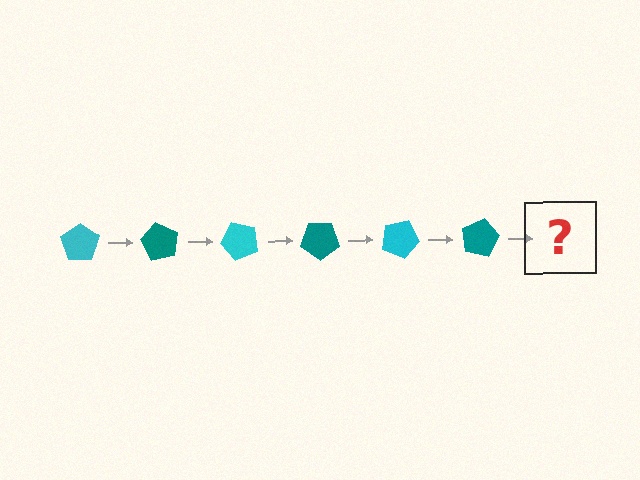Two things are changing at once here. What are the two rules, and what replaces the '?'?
The two rules are that it rotates 60 degrees each step and the color cycles through cyan and teal. The '?' should be a cyan pentagon, rotated 360 degrees from the start.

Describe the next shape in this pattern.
It should be a cyan pentagon, rotated 360 degrees from the start.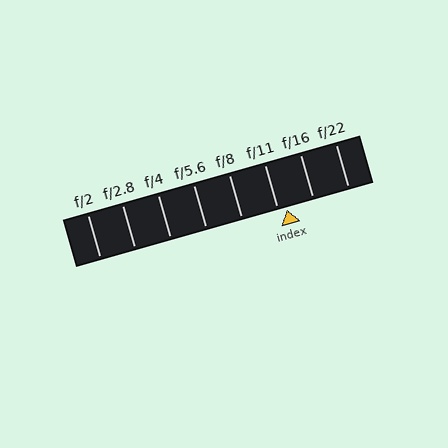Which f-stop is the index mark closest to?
The index mark is closest to f/11.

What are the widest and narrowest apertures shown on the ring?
The widest aperture shown is f/2 and the narrowest is f/22.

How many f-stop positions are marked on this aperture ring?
There are 8 f-stop positions marked.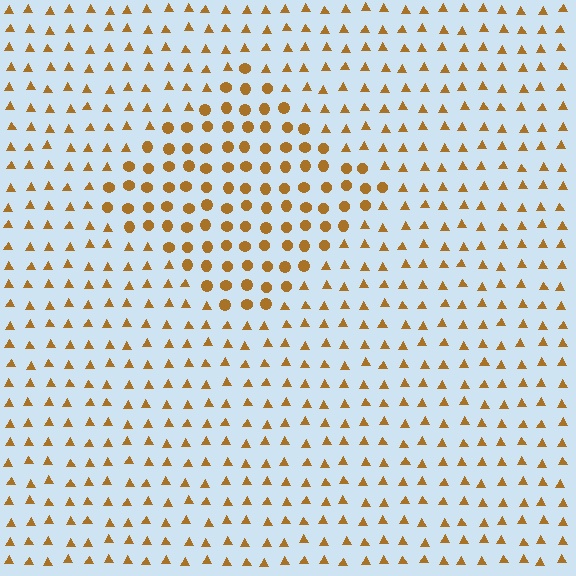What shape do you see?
I see a diamond.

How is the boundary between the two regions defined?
The boundary is defined by a change in element shape: circles inside vs. triangles outside. All elements share the same color and spacing.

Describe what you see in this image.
The image is filled with small brown elements arranged in a uniform grid. A diamond-shaped region contains circles, while the surrounding area contains triangles. The boundary is defined purely by the change in element shape.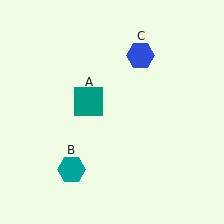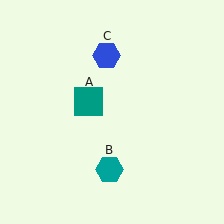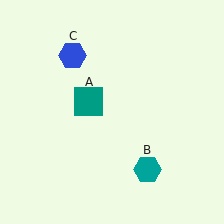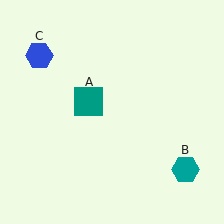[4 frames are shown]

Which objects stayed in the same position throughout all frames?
Teal square (object A) remained stationary.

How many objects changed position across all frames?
2 objects changed position: teal hexagon (object B), blue hexagon (object C).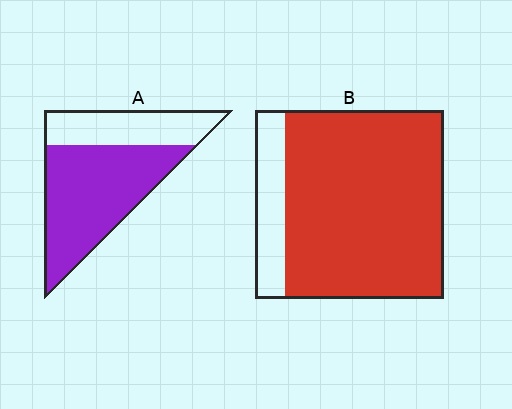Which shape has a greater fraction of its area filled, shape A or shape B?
Shape B.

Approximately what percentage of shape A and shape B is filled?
A is approximately 65% and B is approximately 85%.